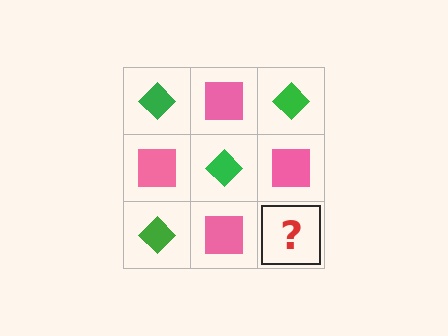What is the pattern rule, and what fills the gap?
The rule is that it alternates green diamond and pink square in a checkerboard pattern. The gap should be filled with a green diamond.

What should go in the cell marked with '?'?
The missing cell should contain a green diamond.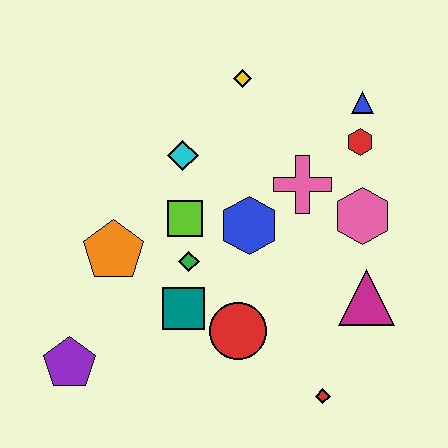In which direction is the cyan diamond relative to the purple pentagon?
The cyan diamond is above the purple pentagon.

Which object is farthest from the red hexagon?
The purple pentagon is farthest from the red hexagon.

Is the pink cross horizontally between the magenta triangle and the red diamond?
No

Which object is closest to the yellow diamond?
The cyan diamond is closest to the yellow diamond.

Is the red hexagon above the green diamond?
Yes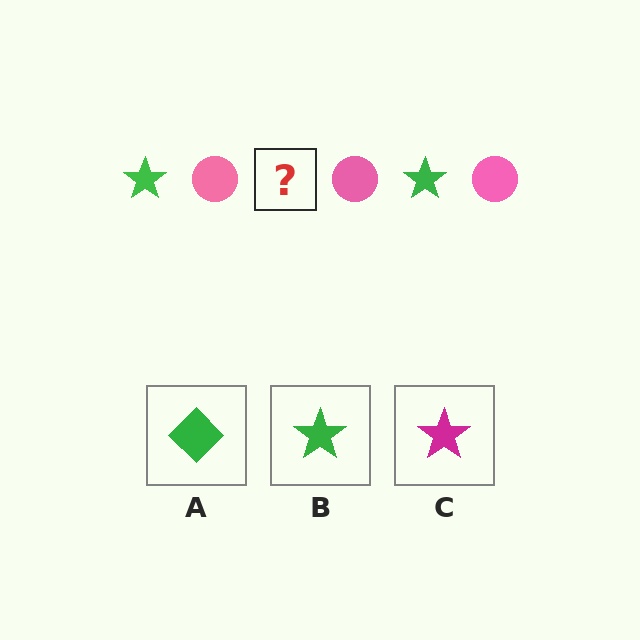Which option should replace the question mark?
Option B.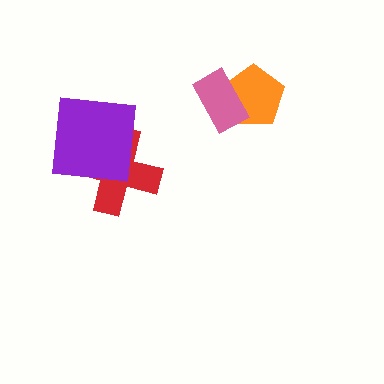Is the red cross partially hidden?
Yes, it is partially covered by another shape.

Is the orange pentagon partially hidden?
Yes, it is partially covered by another shape.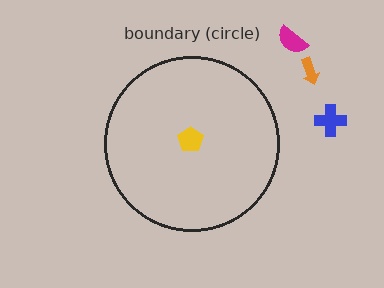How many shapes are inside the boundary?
1 inside, 3 outside.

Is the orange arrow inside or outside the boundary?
Outside.